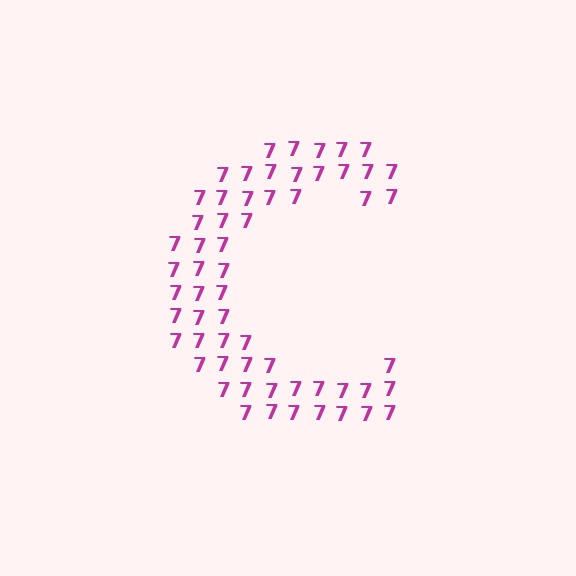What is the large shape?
The large shape is the letter C.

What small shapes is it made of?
It is made of small digit 7's.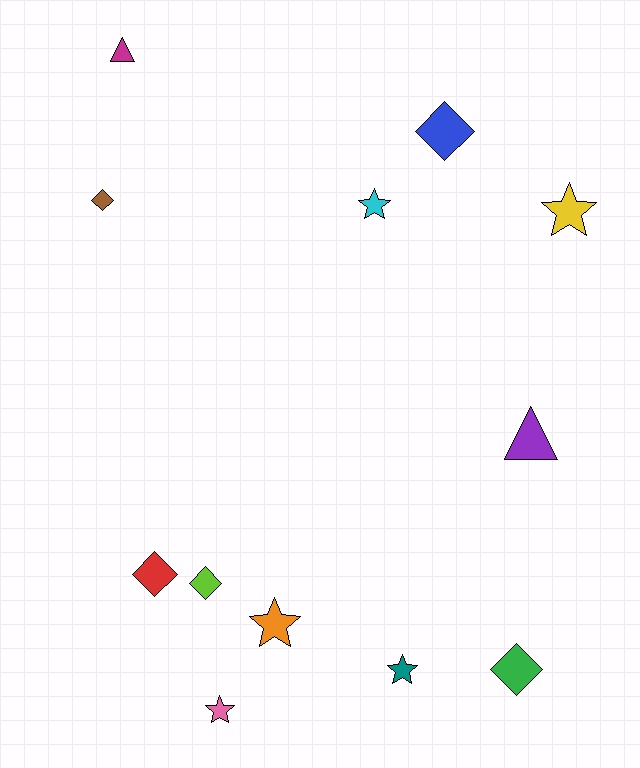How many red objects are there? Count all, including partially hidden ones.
There is 1 red object.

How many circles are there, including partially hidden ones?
There are no circles.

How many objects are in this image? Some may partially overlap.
There are 12 objects.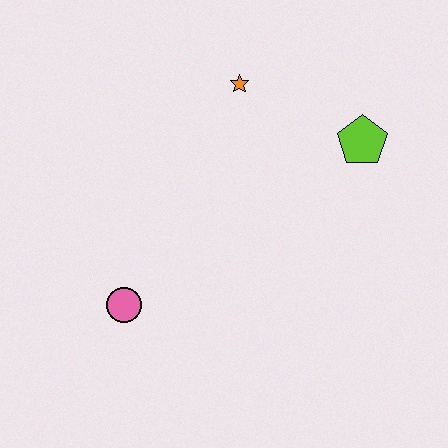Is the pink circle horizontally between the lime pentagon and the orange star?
No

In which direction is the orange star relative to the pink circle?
The orange star is above the pink circle.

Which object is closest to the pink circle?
The orange star is closest to the pink circle.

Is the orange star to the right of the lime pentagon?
No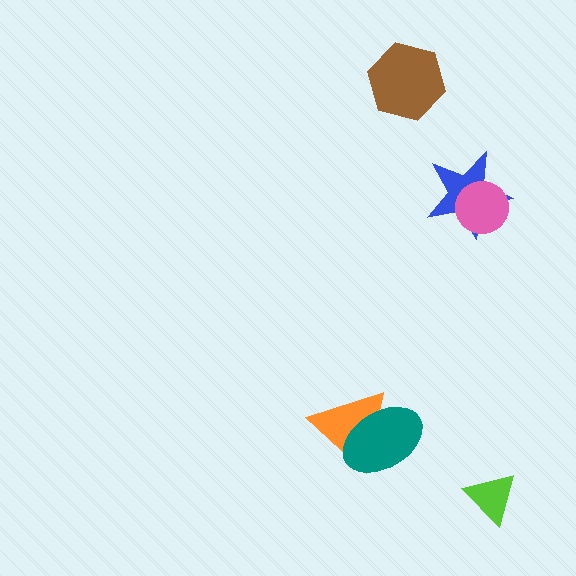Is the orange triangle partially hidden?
Yes, it is partially covered by another shape.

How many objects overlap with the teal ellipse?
1 object overlaps with the teal ellipse.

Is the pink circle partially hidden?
No, no other shape covers it.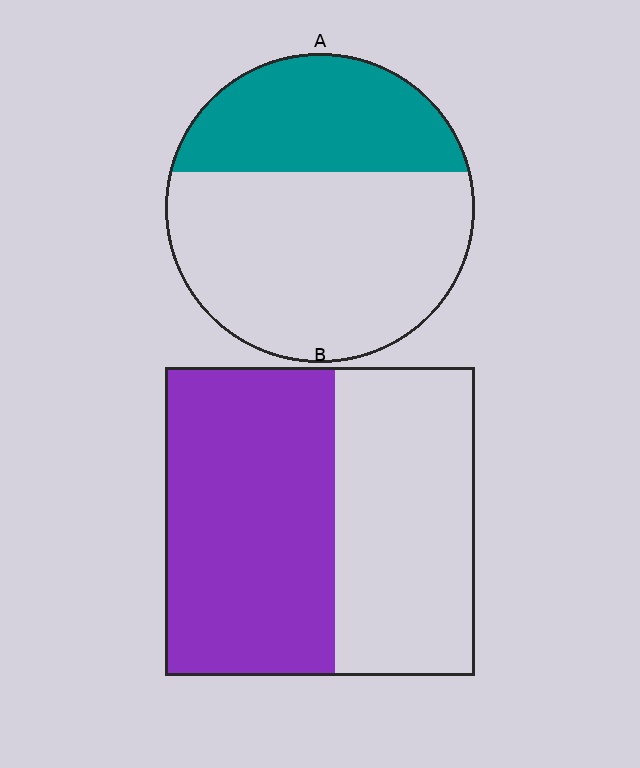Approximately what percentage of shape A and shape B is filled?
A is approximately 35% and B is approximately 55%.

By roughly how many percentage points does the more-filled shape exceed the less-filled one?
By roughly 20 percentage points (B over A).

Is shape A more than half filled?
No.